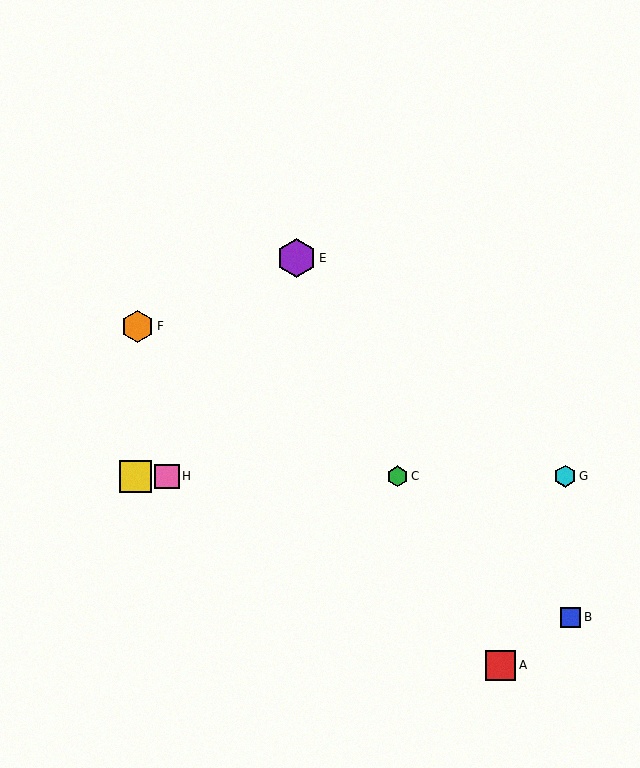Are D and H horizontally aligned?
Yes, both are at y≈476.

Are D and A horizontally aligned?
No, D is at y≈476 and A is at y≈665.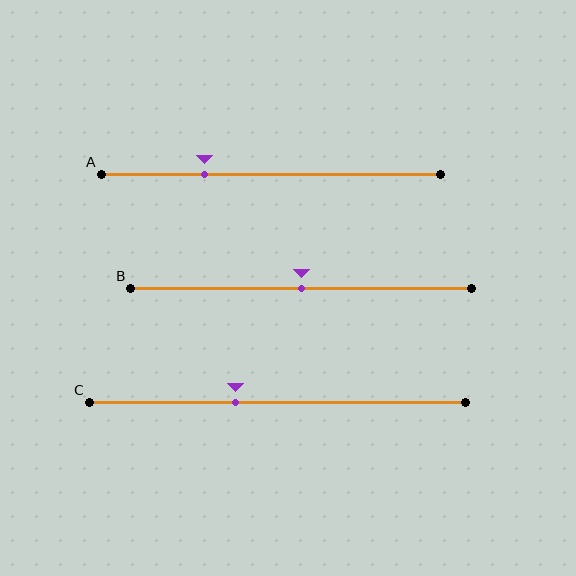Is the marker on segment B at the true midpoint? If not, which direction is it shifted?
Yes, the marker on segment B is at the true midpoint.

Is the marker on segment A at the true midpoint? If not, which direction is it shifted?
No, the marker on segment A is shifted to the left by about 20% of the segment length.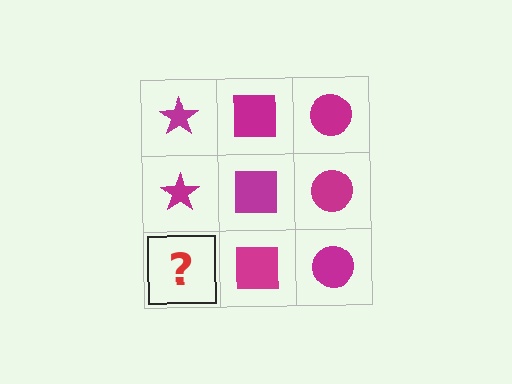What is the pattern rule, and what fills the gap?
The rule is that each column has a consistent shape. The gap should be filled with a magenta star.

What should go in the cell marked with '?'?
The missing cell should contain a magenta star.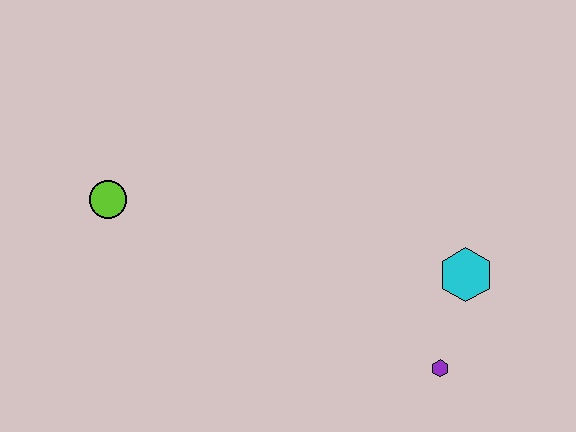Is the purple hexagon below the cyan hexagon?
Yes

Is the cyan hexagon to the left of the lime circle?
No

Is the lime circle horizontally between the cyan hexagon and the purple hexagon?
No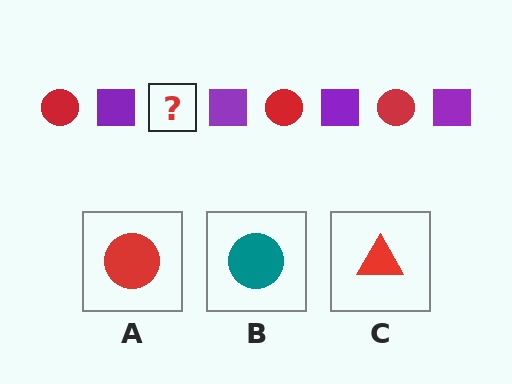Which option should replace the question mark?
Option A.